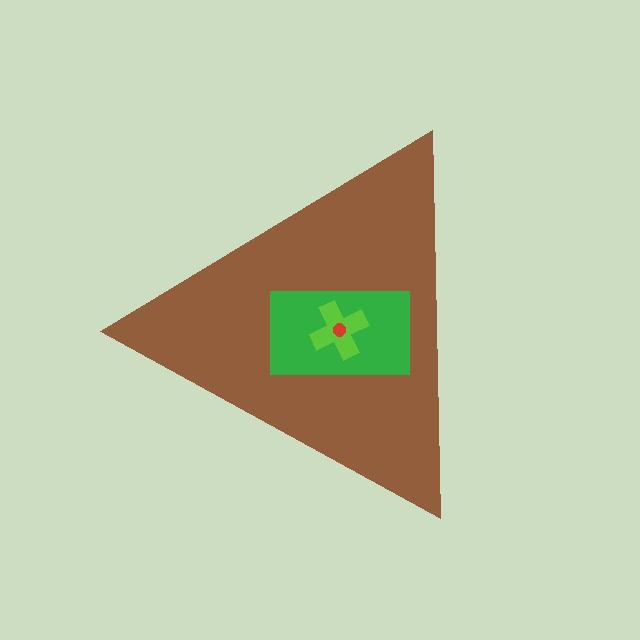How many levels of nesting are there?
4.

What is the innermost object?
The red circle.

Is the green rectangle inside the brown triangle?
Yes.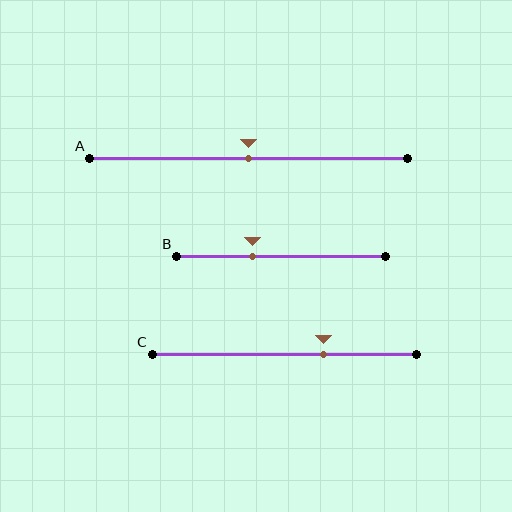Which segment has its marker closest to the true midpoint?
Segment A has its marker closest to the true midpoint.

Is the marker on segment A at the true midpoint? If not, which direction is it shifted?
Yes, the marker on segment A is at the true midpoint.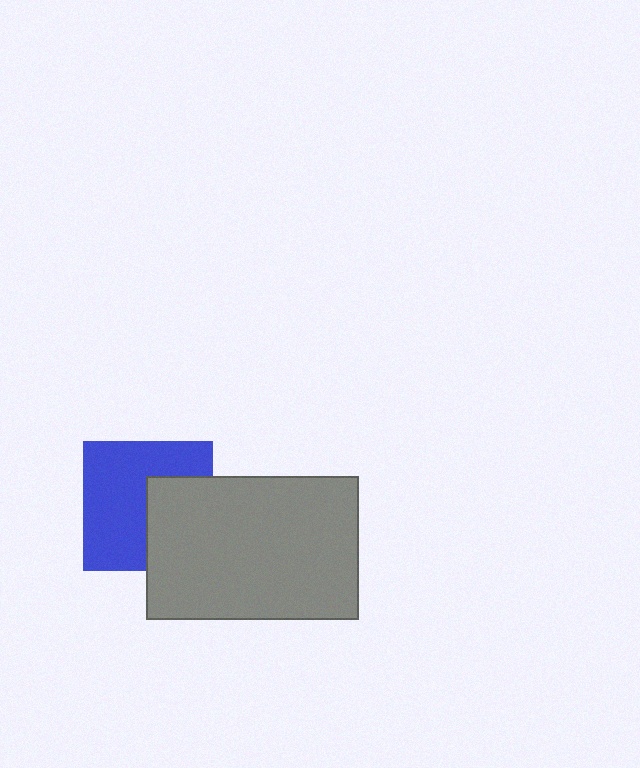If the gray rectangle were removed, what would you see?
You would see the complete blue square.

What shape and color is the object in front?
The object in front is a gray rectangle.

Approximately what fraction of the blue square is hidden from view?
Roughly 39% of the blue square is hidden behind the gray rectangle.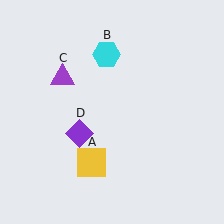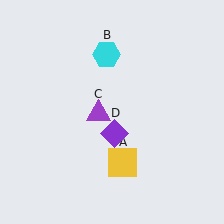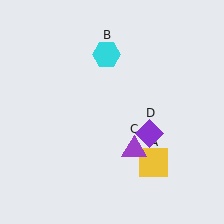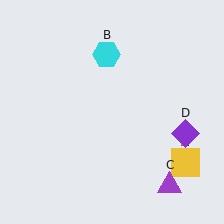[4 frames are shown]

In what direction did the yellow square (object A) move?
The yellow square (object A) moved right.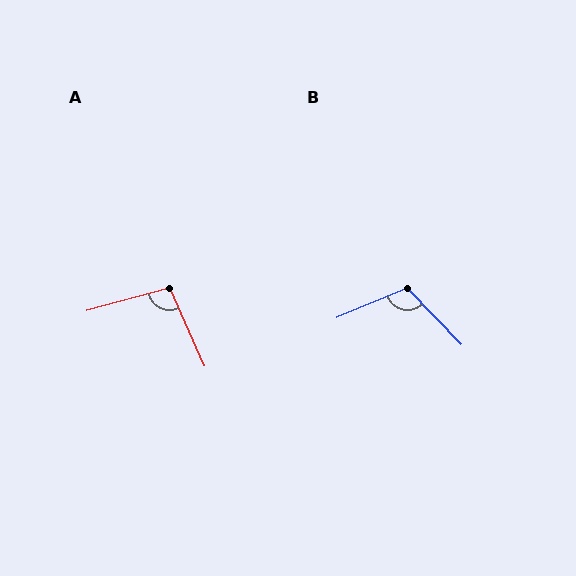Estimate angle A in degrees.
Approximately 98 degrees.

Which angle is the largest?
B, at approximately 111 degrees.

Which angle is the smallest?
A, at approximately 98 degrees.